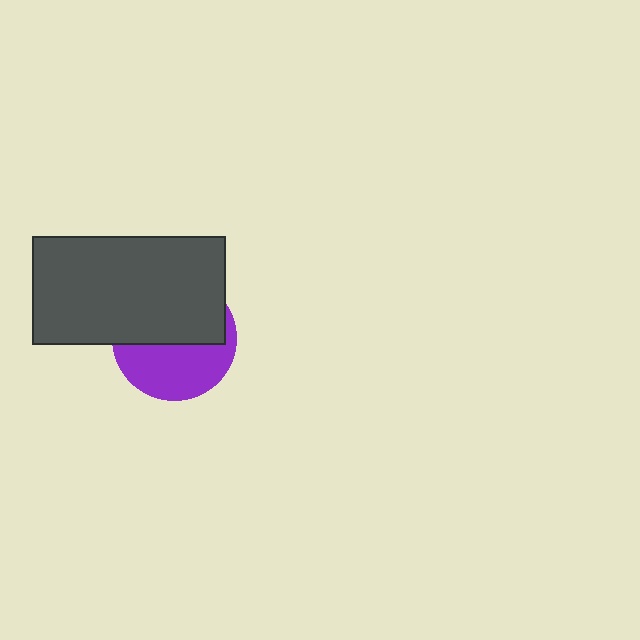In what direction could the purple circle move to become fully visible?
The purple circle could move down. That would shift it out from behind the dark gray rectangle entirely.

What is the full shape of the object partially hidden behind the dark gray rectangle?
The partially hidden object is a purple circle.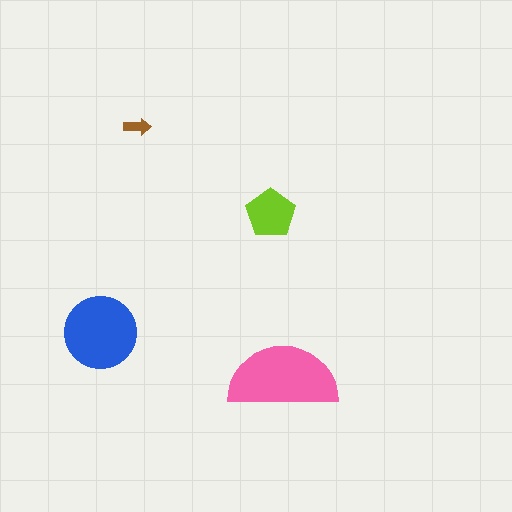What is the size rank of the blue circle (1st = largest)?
2nd.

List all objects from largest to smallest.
The pink semicircle, the blue circle, the lime pentagon, the brown arrow.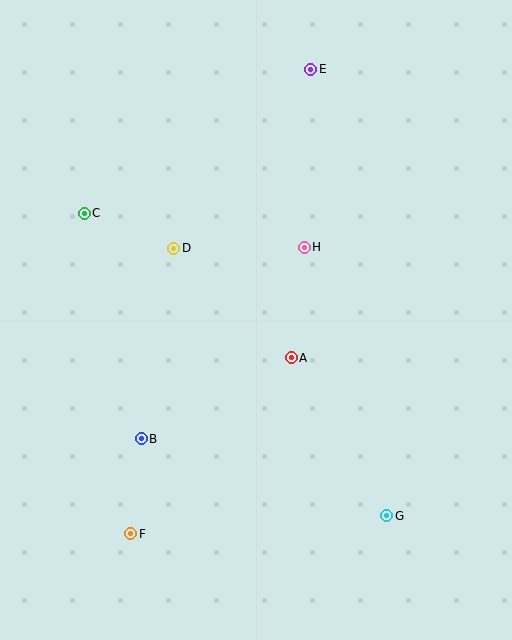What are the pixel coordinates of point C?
Point C is at (84, 213).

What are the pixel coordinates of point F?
Point F is at (131, 534).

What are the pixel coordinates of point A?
Point A is at (291, 358).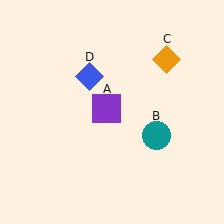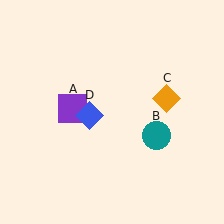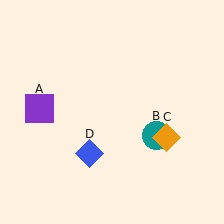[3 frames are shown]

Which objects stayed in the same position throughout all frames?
Teal circle (object B) remained stationary.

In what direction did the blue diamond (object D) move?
The blue diamond (object D) moved down.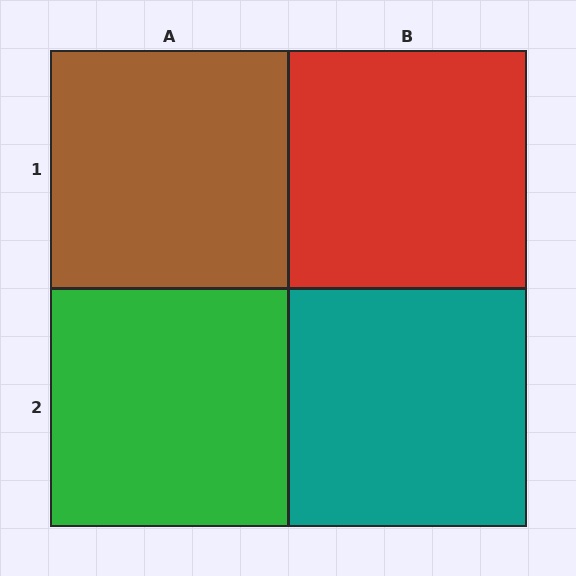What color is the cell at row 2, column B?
Teal.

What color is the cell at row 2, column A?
Green.